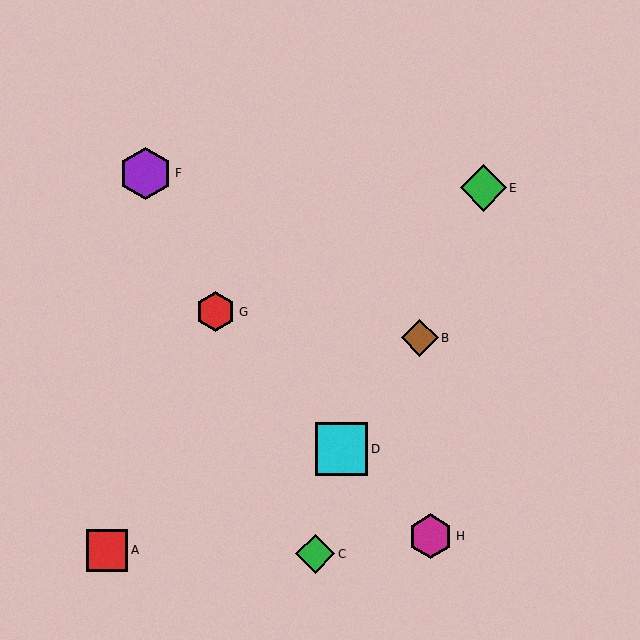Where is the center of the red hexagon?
The center of the red hexagon is at (215, 312).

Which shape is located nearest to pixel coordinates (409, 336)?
The brown diamond (labeled B) at (420, 338) is nearest to that location.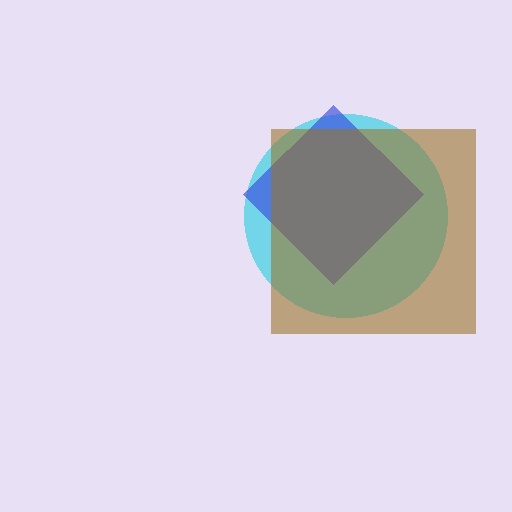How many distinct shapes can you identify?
There are 3 distinct shapes: a cyan circle, a blue diamond, a brown square.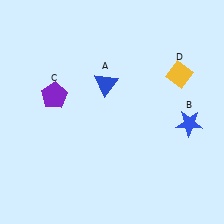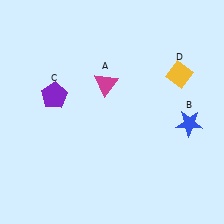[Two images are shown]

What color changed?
The triangle (A) changed from blue in Image 1 to magenta in Image 2.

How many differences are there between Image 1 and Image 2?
There is 1 difference between the two images.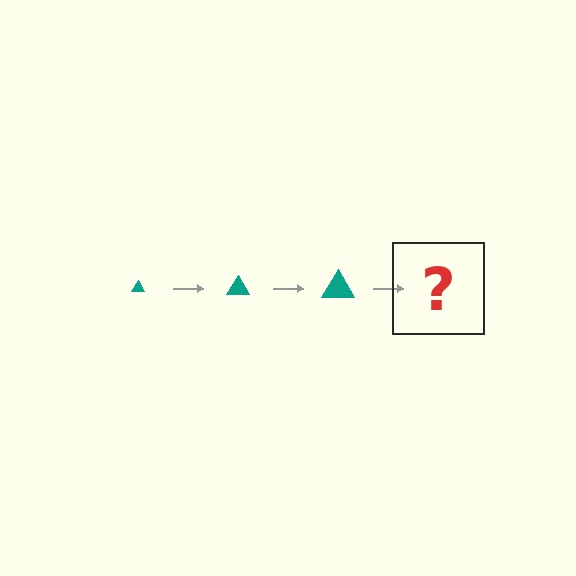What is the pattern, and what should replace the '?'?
The pattern is that the triangle gets progressively larger each step. The '?' should be a teal triangle, larger than the previous one.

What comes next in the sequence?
The next element should be a teal triangle, larger than the previous one.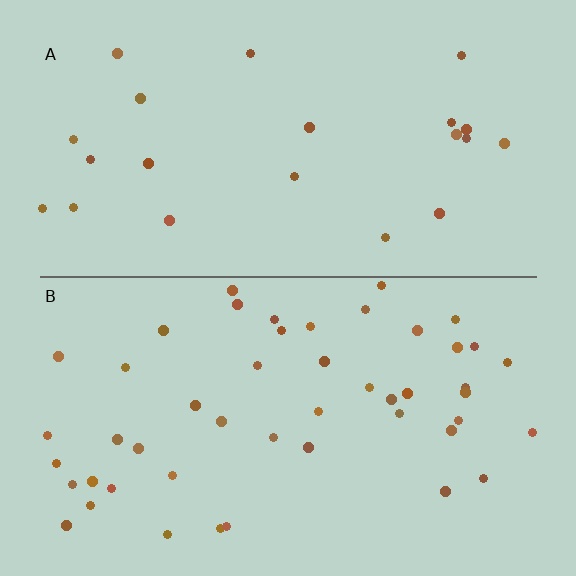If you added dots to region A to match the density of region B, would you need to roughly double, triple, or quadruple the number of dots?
Approximately double.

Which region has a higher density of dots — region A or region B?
B (the bottom).